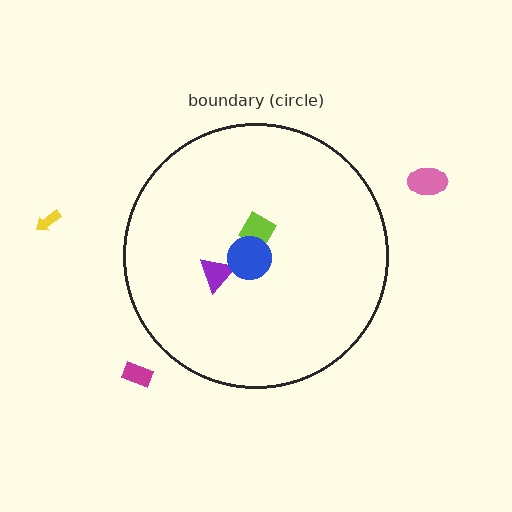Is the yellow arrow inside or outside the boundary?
Outside.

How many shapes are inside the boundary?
3 inside, 3 outside.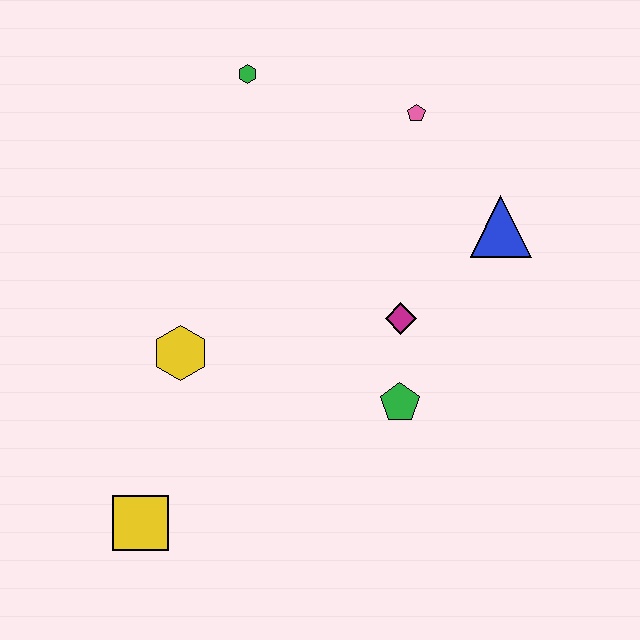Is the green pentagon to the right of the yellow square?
Yes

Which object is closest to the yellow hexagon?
The yellow square is closest to the yellow hexagon.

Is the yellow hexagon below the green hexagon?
Yes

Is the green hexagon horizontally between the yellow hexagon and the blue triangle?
Yes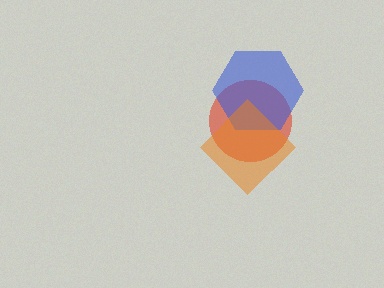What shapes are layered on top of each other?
The layered shapes are: a red circle, a blue hexagon, an orange diamond.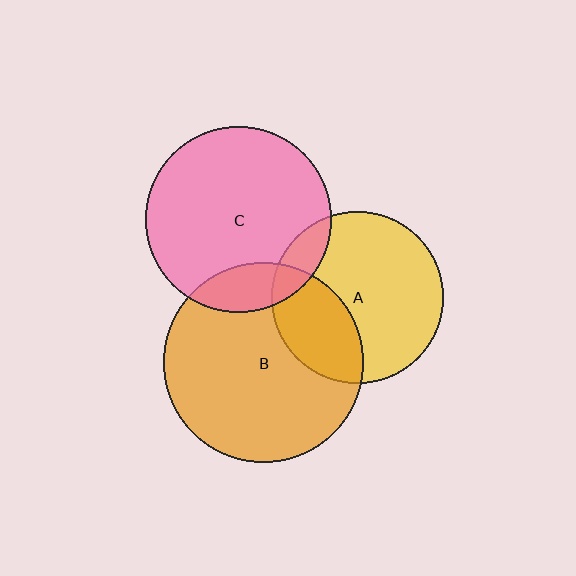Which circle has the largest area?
Circle B (orange).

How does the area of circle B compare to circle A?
Approximately 1.4 times.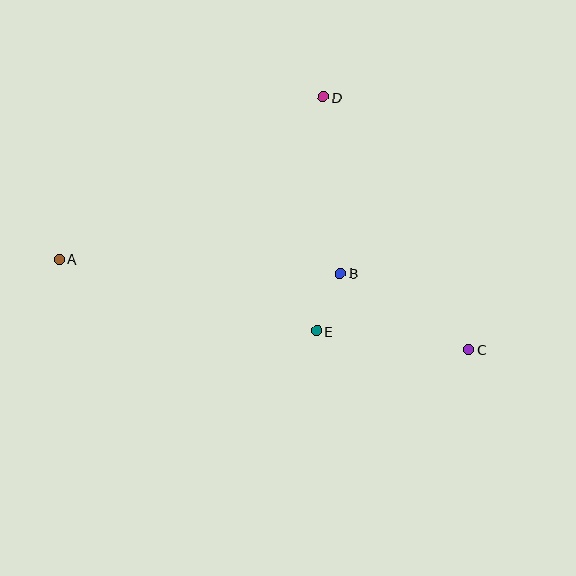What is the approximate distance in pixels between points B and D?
The distance between B and D is approximately 177 pixels.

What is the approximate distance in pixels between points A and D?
The distance between A and D is approximately 310 pixels.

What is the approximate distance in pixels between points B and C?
The distance between B and C is approximately 149 pixels.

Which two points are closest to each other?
Points B and E are closest to each other.